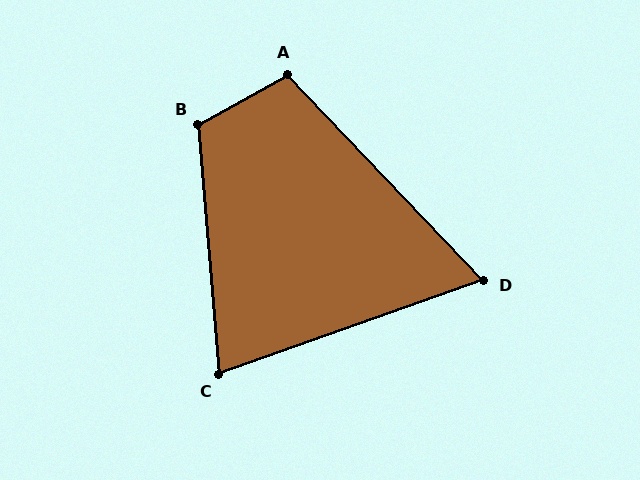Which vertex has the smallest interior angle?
D, at approximately 66 degrees.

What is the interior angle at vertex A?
Approximately 105 degrees (obtuse).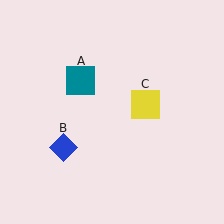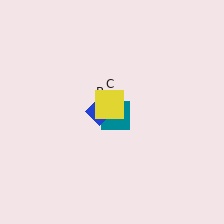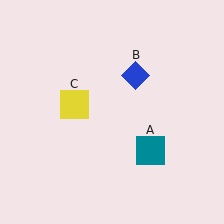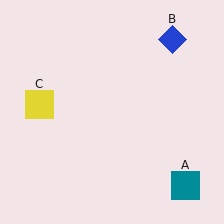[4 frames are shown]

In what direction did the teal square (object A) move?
The teal square (object A) moved down and to the right.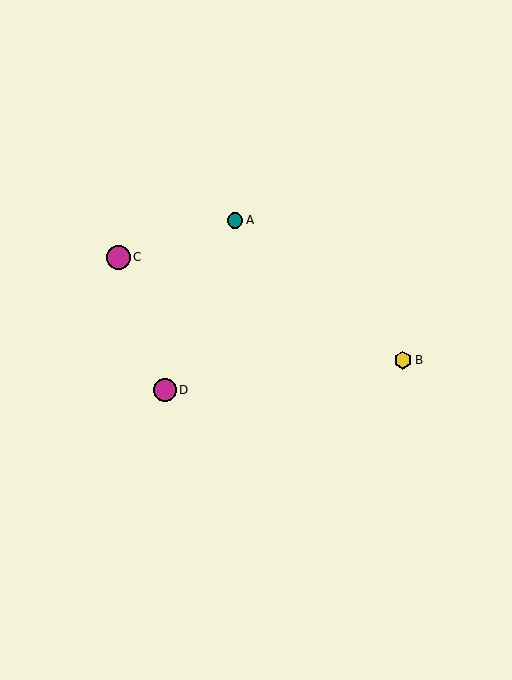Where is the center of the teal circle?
The center of the teal circle is at (235, 220).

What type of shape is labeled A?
Shape A is a teal circle.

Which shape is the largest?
The magenta circle (labeled C) is the largest.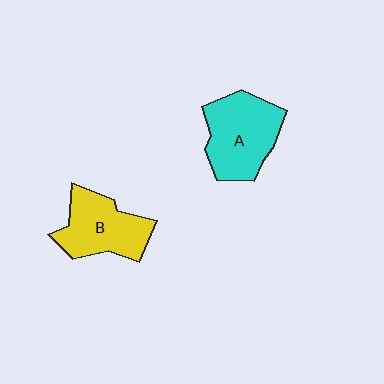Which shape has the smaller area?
Shape B (yellow).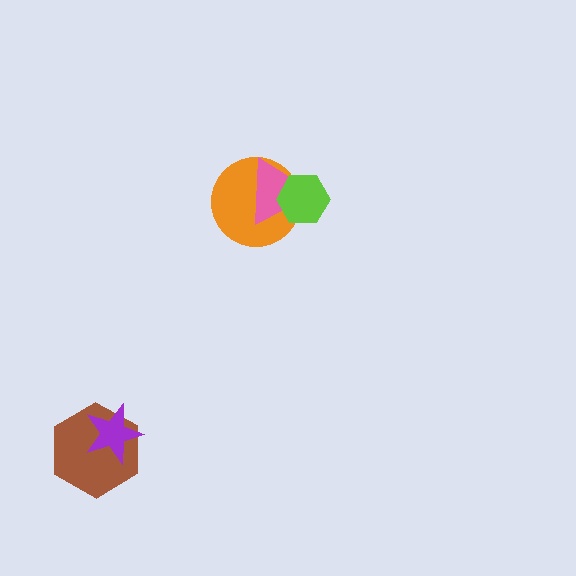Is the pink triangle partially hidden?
Yes, it is partially covered by another shape.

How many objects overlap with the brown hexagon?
1 object overlaps with the brown hexagon.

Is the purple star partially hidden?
No, no other shape covers it.